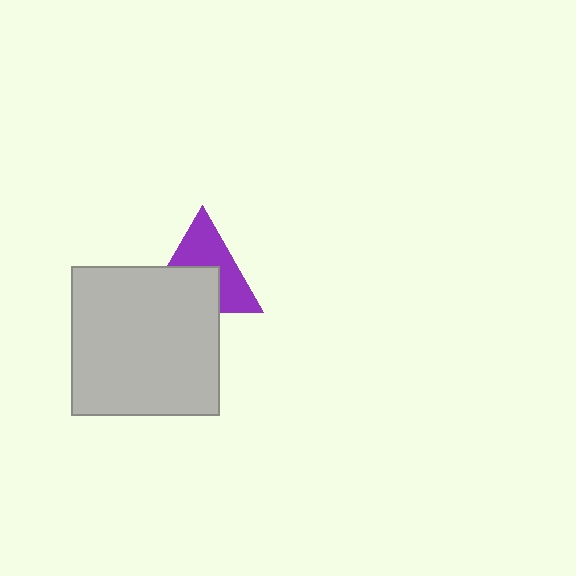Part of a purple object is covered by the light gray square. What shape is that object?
It is a triangle.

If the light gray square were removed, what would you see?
You would see the complete purple triangle.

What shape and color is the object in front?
The object in front is a light gray square.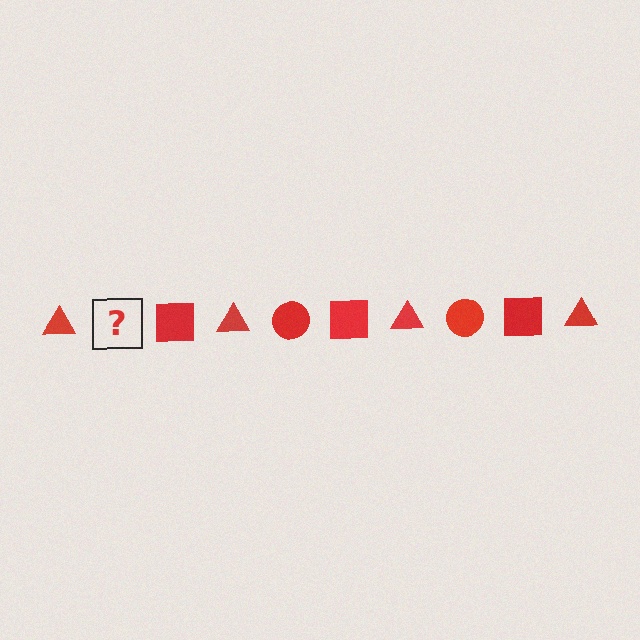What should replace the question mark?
The question mark should be replaced with a red circle.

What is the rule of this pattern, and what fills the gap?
The rule is that the pattern cycles through triangle, circle, square shapes in red. The gap should be filled with a red circle.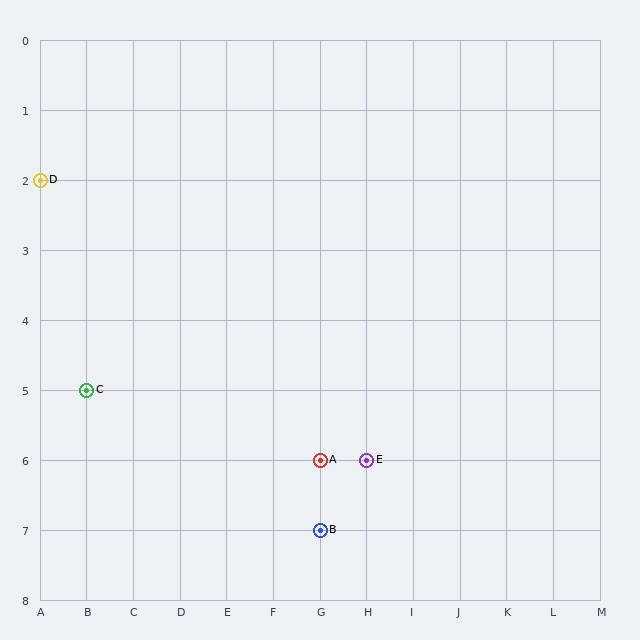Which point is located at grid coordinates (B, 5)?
Point C is at (B, 5).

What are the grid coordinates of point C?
Point C is at grid coordinates (B, 5).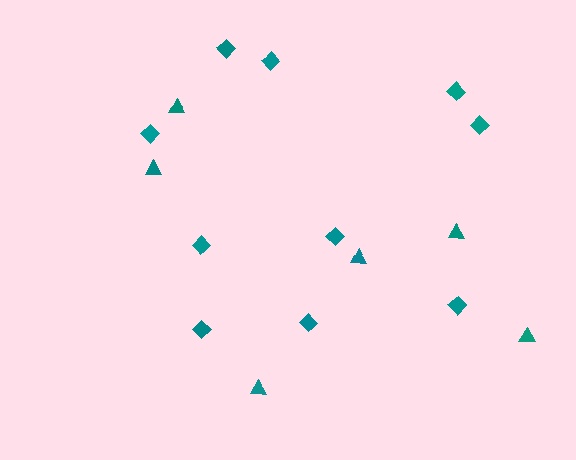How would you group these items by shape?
There are 2 groups: one group of diamonds (10) and one group of triangles (6).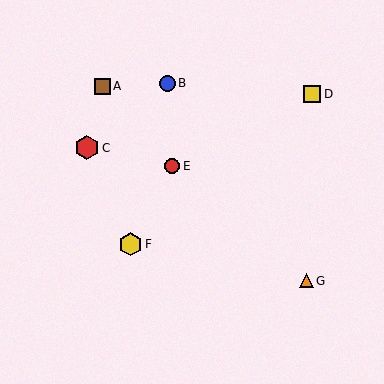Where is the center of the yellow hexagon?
The center of the yellow hexagon is at (130, 244).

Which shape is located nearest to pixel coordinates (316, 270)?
The orange triangle (labeled G) at (306, 281) is nearest to that location.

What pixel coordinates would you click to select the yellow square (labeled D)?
Click at (312, 94) to select the yellow square D.